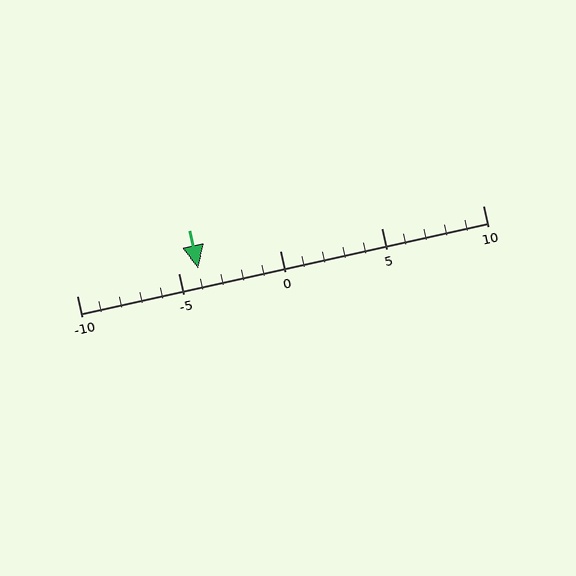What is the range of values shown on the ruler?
The ruler shows values from -10 to 10.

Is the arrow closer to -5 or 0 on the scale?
The arrow is closer to -5.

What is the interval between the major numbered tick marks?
The major tick marks are spaced 5 units apart.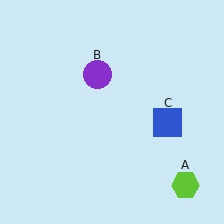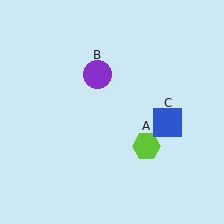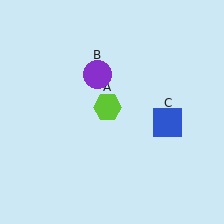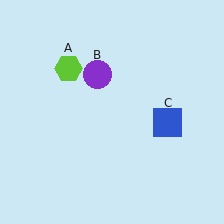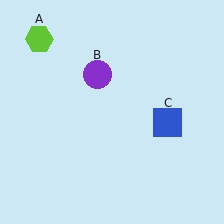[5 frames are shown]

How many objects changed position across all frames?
1 object changed position: lime hexagon (object A).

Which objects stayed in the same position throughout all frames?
Purple circle (object B) and blue square (object C) remained stationary.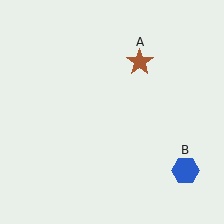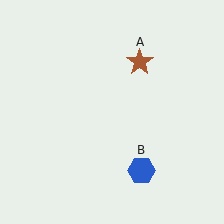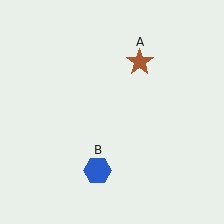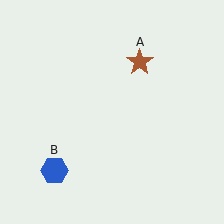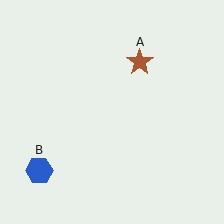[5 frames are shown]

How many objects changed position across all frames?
1 object changed position: blue hexagon (object B).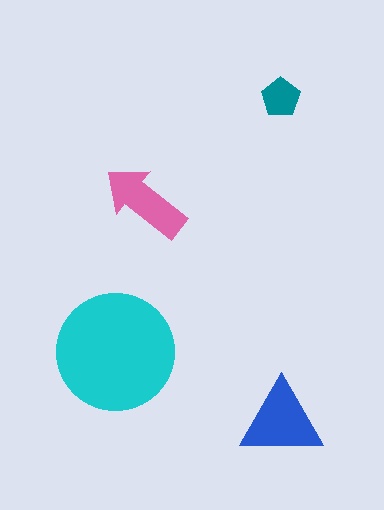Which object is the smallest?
The teal pentagon.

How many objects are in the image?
There are 4 objects in the image.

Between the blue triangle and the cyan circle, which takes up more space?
The cyan circle.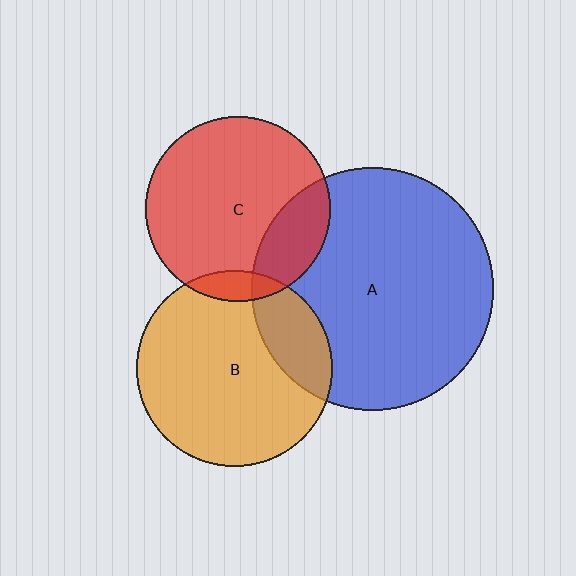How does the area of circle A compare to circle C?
Approximately 1.7 times.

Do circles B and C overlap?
Yes.